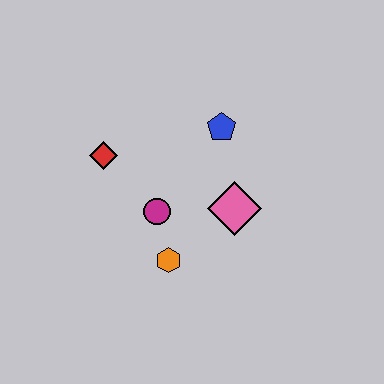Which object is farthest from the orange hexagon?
The blue pentagon is farthest from the orange hexagon.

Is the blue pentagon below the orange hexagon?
No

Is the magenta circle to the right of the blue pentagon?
No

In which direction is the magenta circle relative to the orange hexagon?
The magenta circle is above the orange hexagon.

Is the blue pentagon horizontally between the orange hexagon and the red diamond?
No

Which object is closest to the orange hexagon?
The magenta circle is closest to the orange hexagon.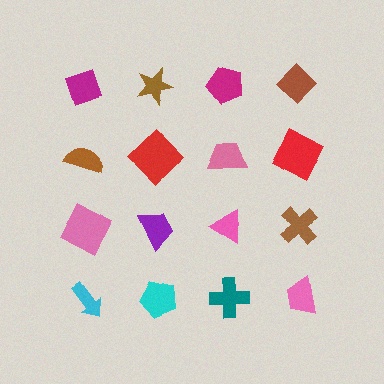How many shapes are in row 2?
4 shapes.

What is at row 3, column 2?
A purple trapezoid.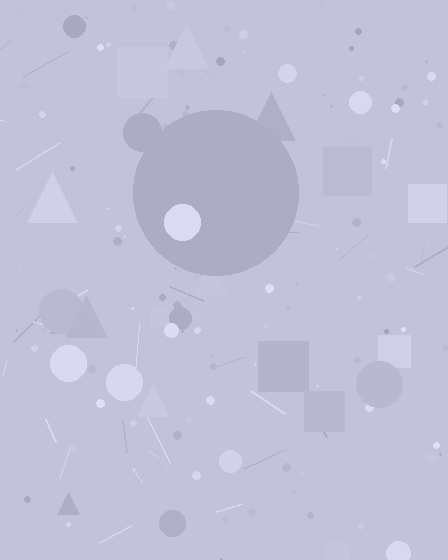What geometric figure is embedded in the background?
A circle is embedded in the background.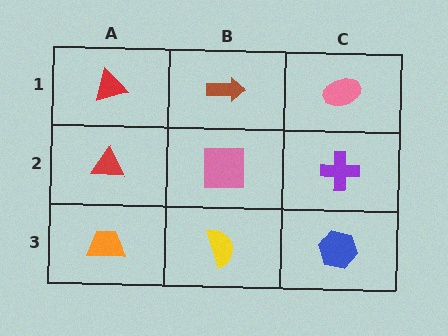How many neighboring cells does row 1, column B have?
3.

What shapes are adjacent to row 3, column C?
A purple cross (row 2, column C), a yellow semicircle (row 3, column B).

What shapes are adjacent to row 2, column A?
A red triangle (row 1, column A), an orange trapezoid (row 3, column A), a pink square (row 2, column B).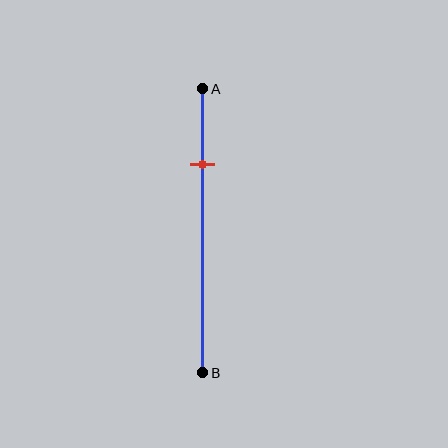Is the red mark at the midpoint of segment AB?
No, the mark is at about 25% from A, not at the 50% midpoint.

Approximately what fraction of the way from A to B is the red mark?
The red mark is approximately 25% of the way from A to B.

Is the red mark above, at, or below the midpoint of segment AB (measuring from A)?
The red mark is above the midpoint of segment AB.